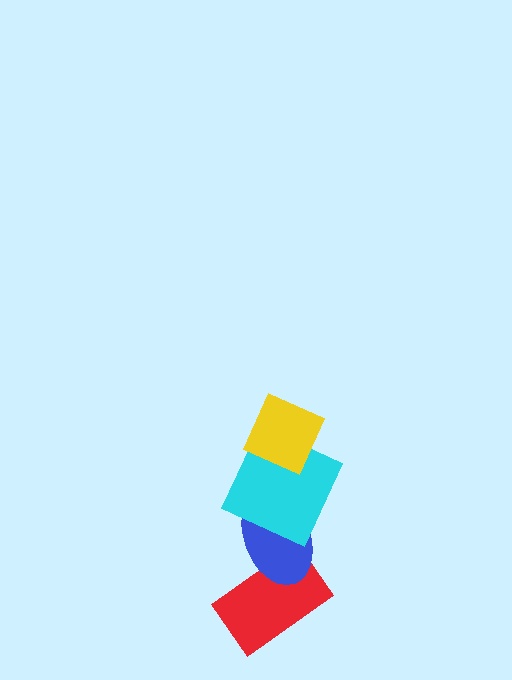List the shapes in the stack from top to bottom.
From top to bottom: the yellow diamond, the cyan square, the blue ellipse, the red rectangle.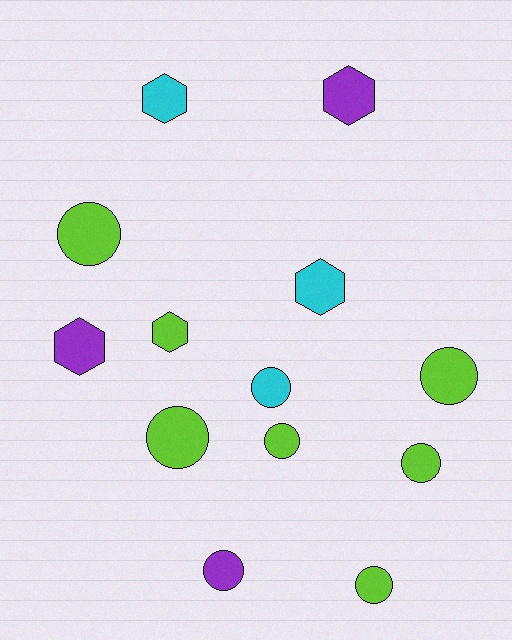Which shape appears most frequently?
Circle, with 8 objects.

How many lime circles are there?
There are 6 lime circles.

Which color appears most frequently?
Lime, with 7 objects.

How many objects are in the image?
There are 13 objects.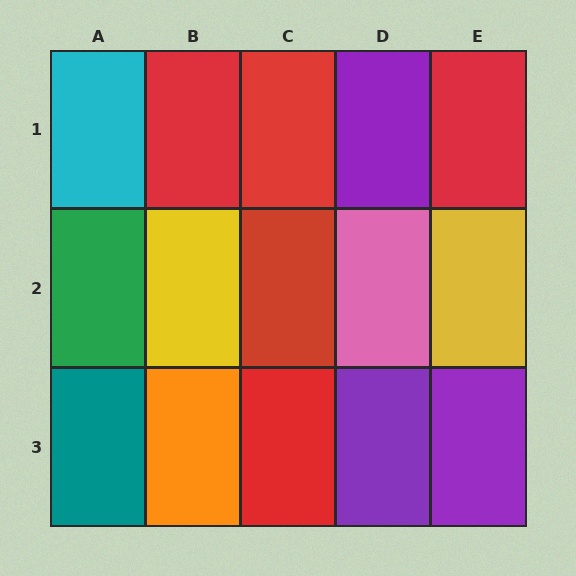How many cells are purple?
3 cells are purple.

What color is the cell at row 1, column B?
Red.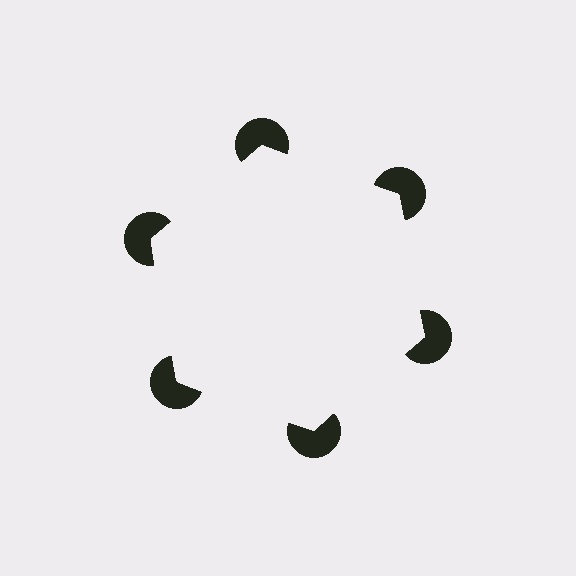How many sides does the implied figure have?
6 sides.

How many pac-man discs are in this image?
There are 6 — one at each vertex of the illusory hexagon.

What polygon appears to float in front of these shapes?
An illusory hexagon — its edges are inferred from the aligned wedge cuts in the pac-man discs, not physically drawn.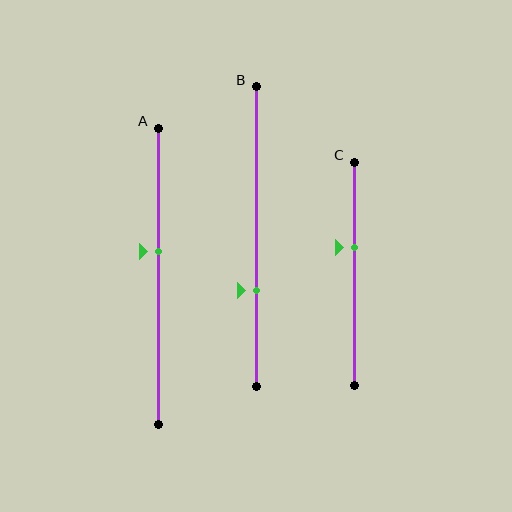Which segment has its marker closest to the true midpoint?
Segment A has its marker closest to the true midpoint.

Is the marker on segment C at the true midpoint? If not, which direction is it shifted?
No, the marker on segment C is shifted upward by about 12% of the segment length.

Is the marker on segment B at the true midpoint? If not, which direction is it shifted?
No, the marker on segment B is shifted downward by about 18% of the segment length.